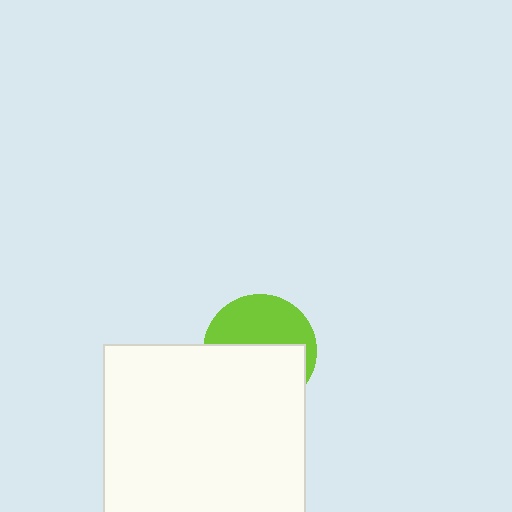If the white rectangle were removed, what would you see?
You would see the complete lime circle.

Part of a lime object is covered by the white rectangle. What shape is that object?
It is a circle.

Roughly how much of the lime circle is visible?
About half of it is visible (roughly 45%).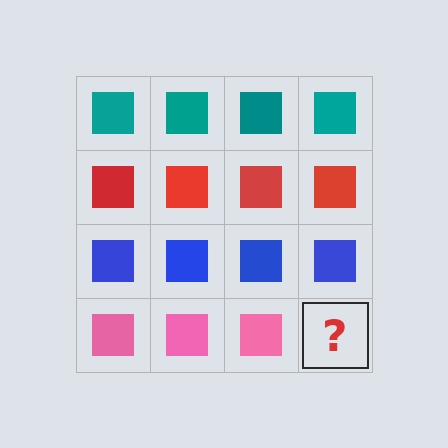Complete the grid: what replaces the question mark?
The question mark should be replaced with a pink square.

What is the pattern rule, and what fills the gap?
The rule is that each row has a consistent color. The gap should be filled with a pink square.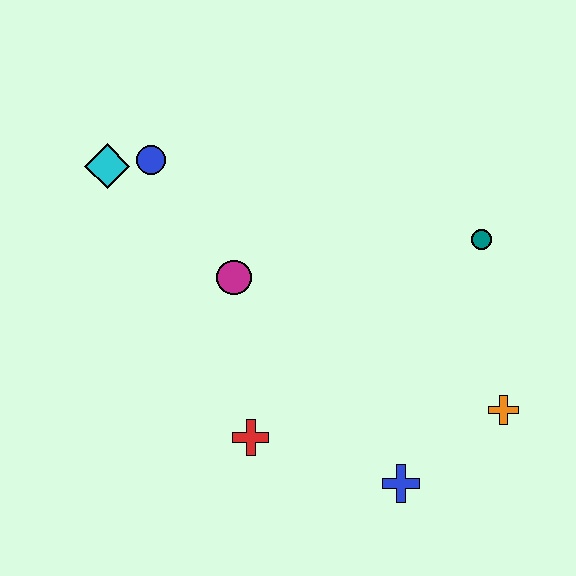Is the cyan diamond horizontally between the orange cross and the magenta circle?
No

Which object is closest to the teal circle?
The orange cross is closest to the teal circle.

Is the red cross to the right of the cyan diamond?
Yes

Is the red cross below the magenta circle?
Yes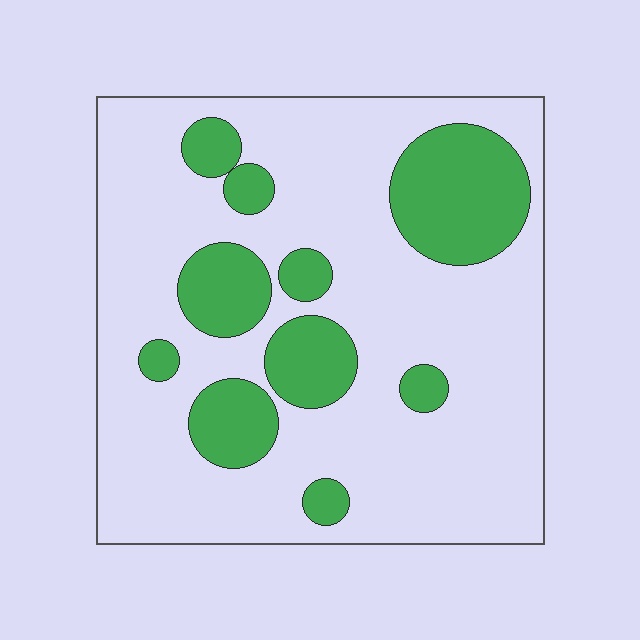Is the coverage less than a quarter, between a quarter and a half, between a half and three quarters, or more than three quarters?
Less than a quarter.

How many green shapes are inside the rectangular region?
10.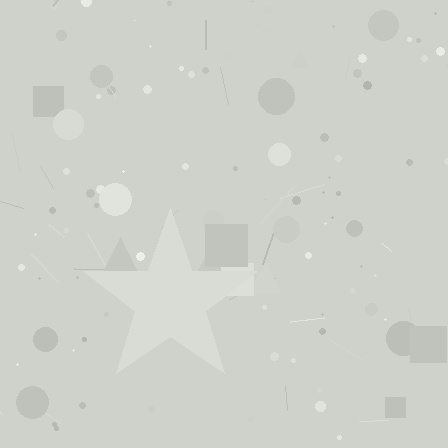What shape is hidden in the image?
A star is hidden in the image.